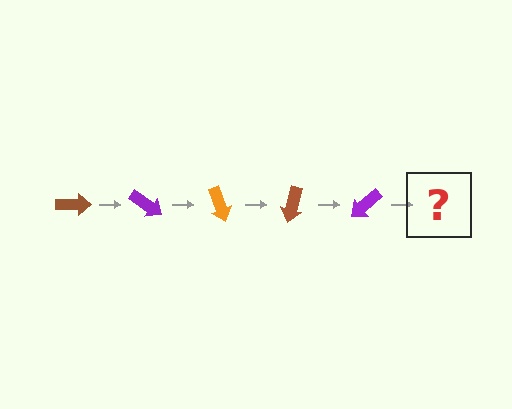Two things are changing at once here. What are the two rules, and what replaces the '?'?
The two rules are that it rotates 35 degrees each step and the color cycles through brown, purple, and orange. The '?' should be an orange arrow, rotated 175 degrees from the start.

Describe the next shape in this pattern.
It should be an orange arrow, rotated 175 degrees from the start.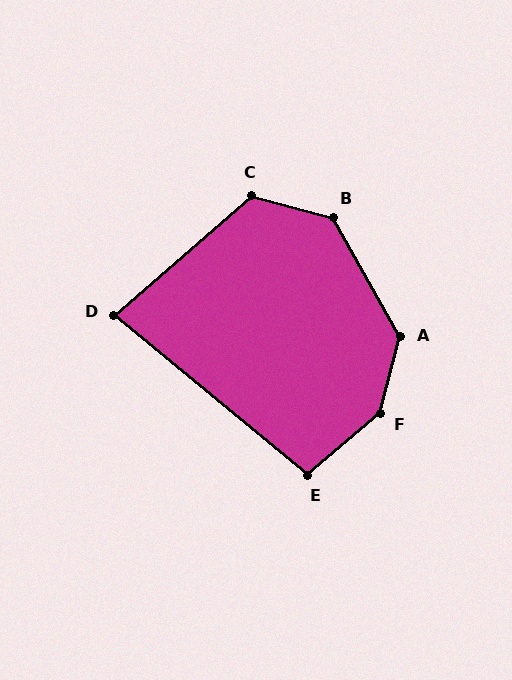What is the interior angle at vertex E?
Approximately 100 degrees (obtuse).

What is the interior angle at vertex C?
Approximately 124 degrees (obtuse).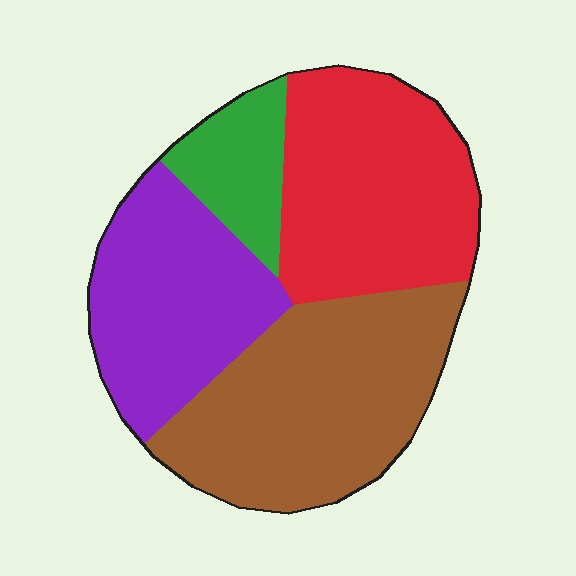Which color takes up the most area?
Brown, at roughly 35%.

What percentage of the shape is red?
Red takes up about one third (1/3) of the shape.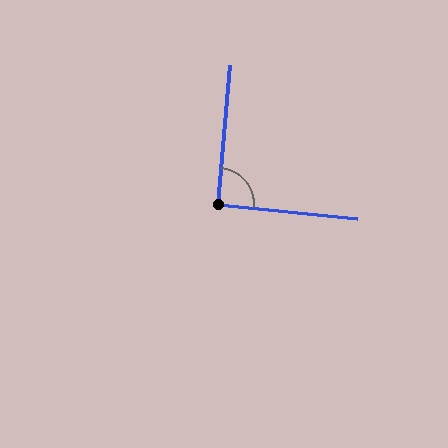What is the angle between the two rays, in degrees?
Approximately 91 degrees.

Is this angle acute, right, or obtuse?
It is approximately a right angle.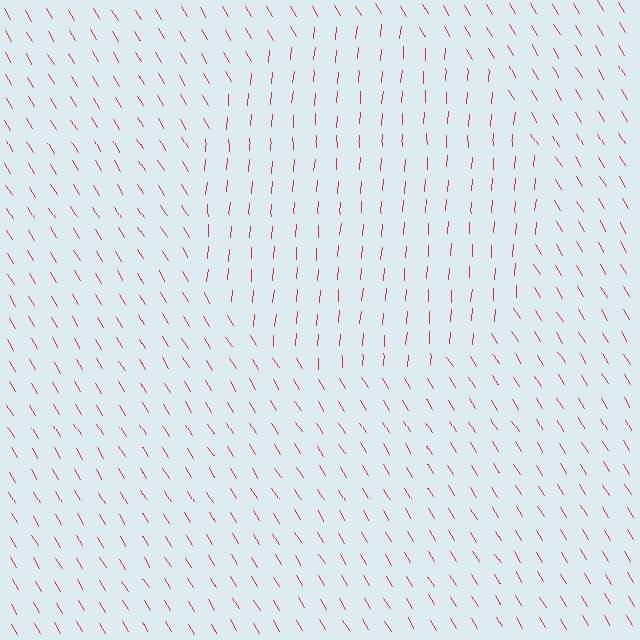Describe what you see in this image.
The image is filled with small red line segments. A circle region in the image has lines oriented differently from the surrounding lines, creating a visible texture boundary.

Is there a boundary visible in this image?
Yes, there is a texture boundary formed by a change in line orientation.